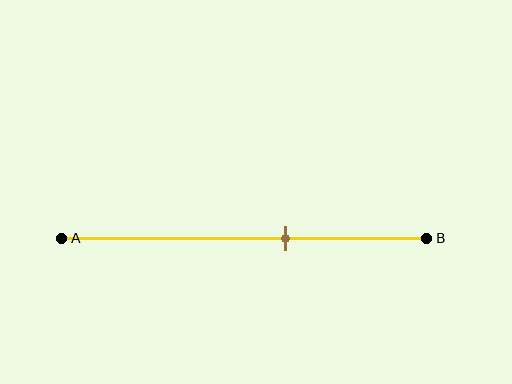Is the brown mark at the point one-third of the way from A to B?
No, the mark is at about 60% from A, not at the 33% one-third point.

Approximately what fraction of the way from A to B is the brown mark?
The brown mark is approximately 60% of the way from A to B.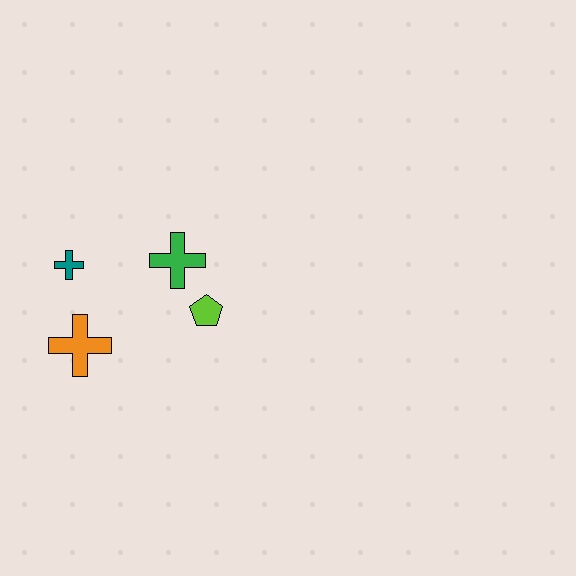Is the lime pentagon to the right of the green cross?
Yes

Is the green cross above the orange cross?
Yes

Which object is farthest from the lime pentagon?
The teal cross is farthest from the lime pentagon.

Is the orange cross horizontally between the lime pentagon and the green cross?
No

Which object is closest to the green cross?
The lime pentagon is closest to the green cross.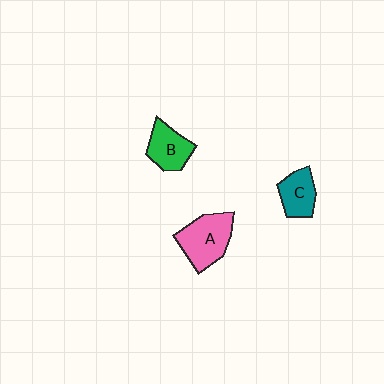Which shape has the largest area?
Shape A (pink).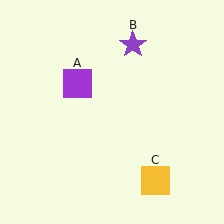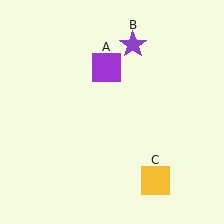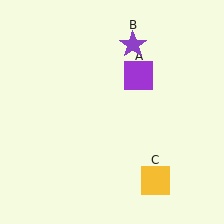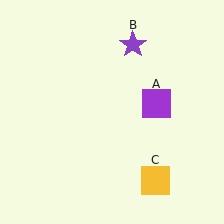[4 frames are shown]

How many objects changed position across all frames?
1 object changed position: purple square (object A).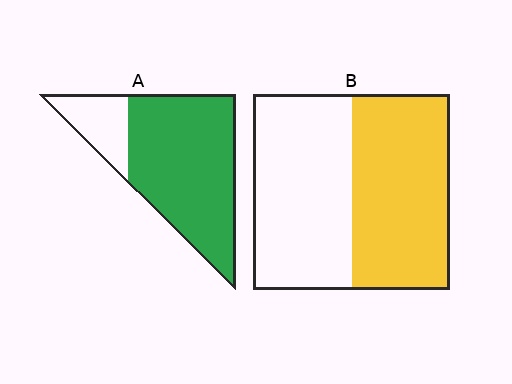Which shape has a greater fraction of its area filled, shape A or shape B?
Shape A.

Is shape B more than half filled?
Roughly half.